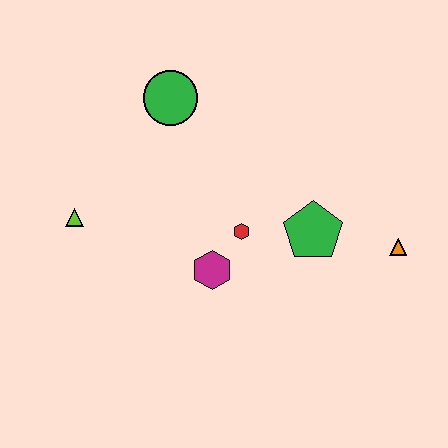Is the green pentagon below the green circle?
Yes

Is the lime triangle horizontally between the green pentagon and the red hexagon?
No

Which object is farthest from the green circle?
The orange triangle is farthest from the green circle.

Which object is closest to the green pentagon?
The red hexagon is closest to the green pentagon.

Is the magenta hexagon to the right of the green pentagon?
No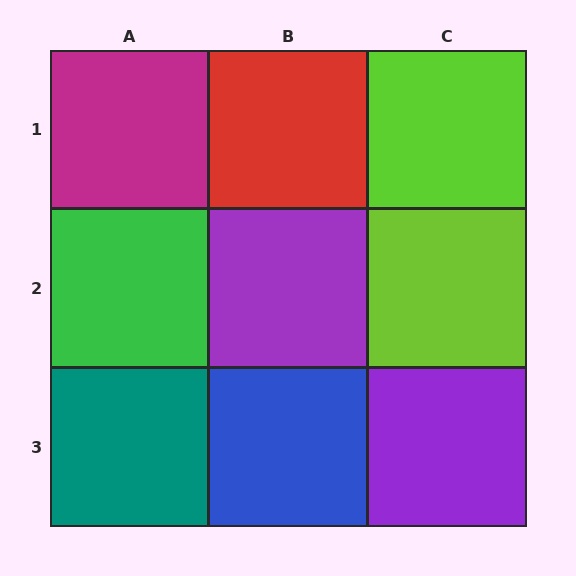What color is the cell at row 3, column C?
Purple.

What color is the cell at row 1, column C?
Lime.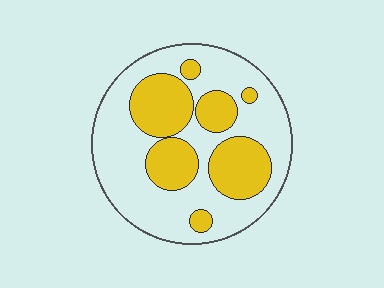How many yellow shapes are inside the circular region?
7.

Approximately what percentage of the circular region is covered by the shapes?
Approximately 35%.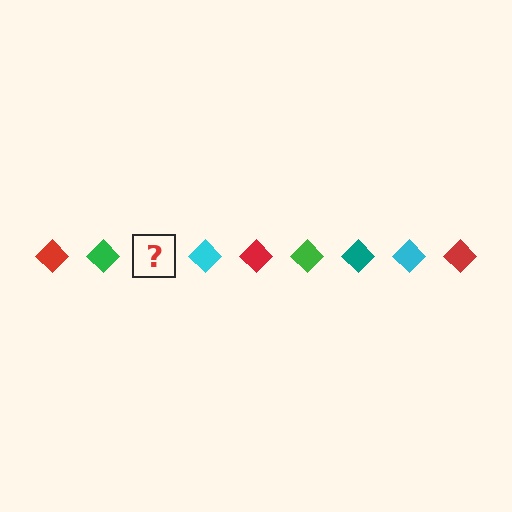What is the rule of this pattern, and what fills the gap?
The rule is that the pattern cycles through red, green, teal, cyan diamonds. The gap should be filled with a teal diamond.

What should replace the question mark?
The question mark should be replaced with a teal diamond.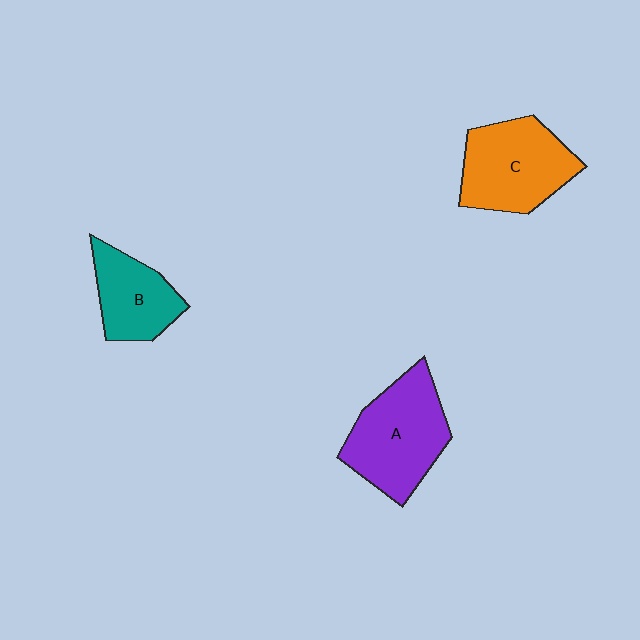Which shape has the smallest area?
Shape B (teal).